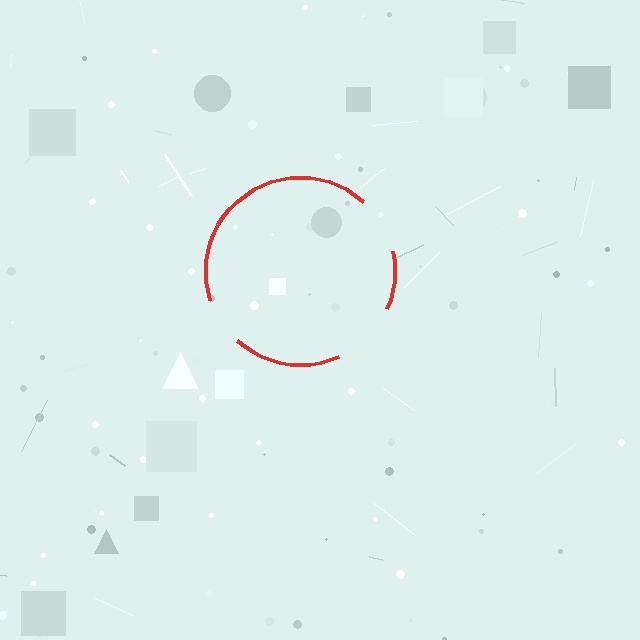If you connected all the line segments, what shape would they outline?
They would outline a circle.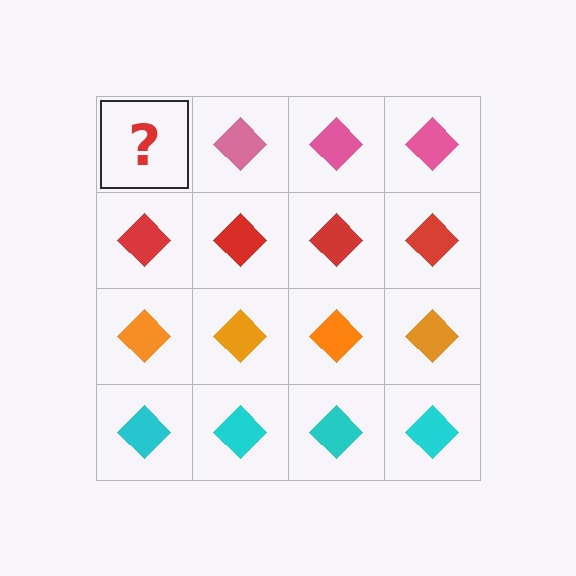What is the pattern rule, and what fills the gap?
The rule is that each row has a consistent color. The gap should be filled with a pink diamond.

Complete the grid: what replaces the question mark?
The question mark should be replaced with a pink diamond.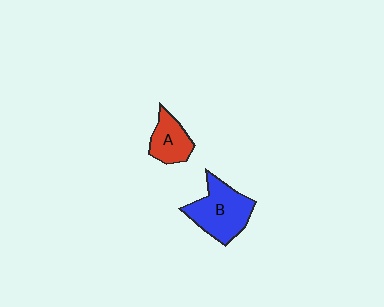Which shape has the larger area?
Shape B (blue).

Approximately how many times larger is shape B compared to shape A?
Approximately 1.7 times.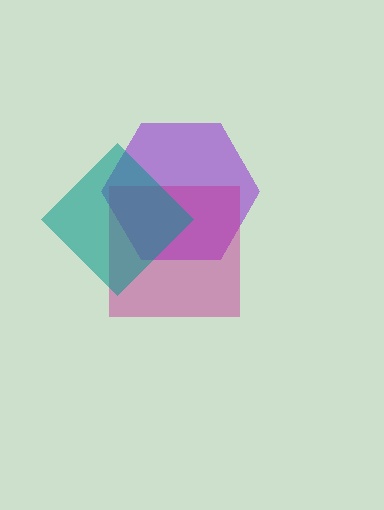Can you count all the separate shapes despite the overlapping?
Yes, there are 3 separate shapes.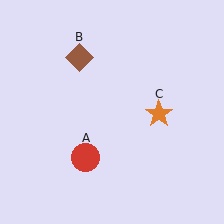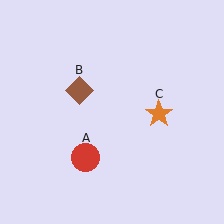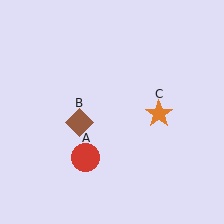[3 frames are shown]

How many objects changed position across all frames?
1 object changed position: brown diamond (object B).